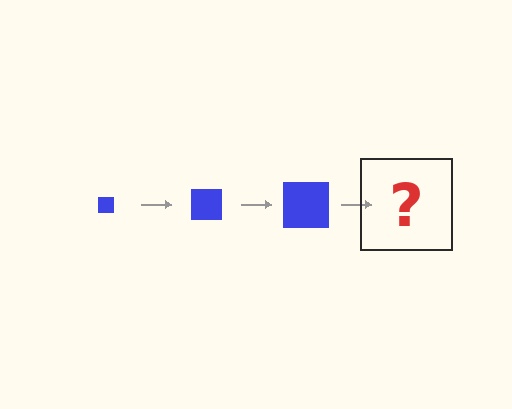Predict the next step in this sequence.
The next step is a blue square, larger than the previous one.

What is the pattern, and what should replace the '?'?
The pattern is that the square gets progressively larger each step. The '?' should be a blue square, larger than the previous one.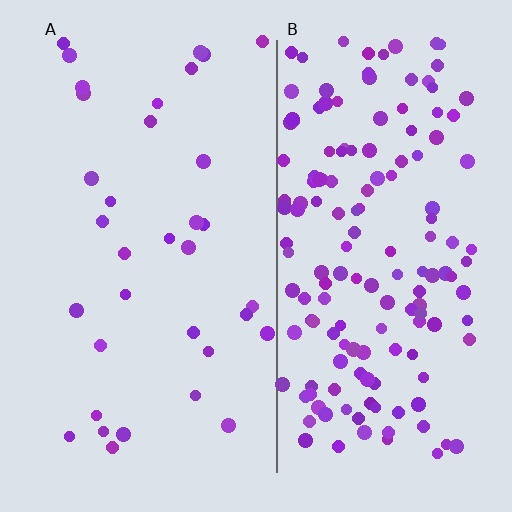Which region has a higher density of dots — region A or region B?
B (the right).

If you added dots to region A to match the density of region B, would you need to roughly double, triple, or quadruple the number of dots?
Approximately quadruple.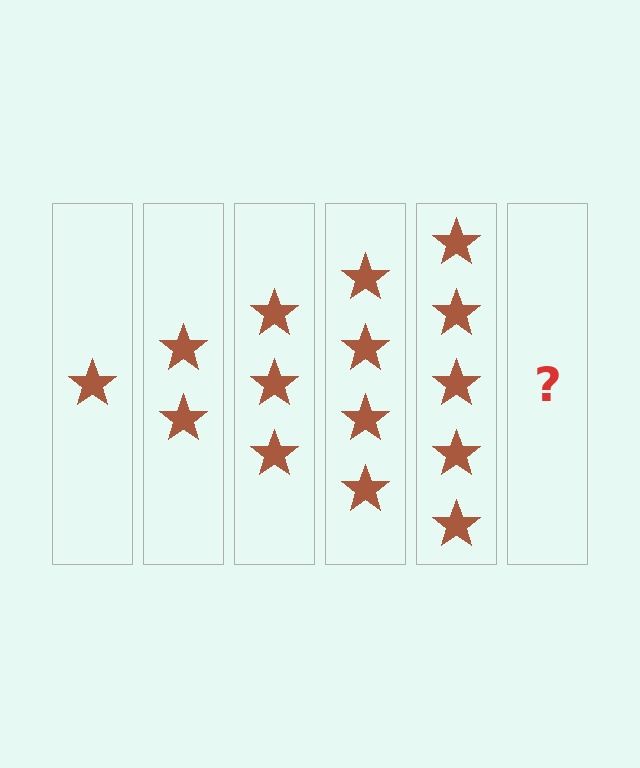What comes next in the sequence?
The next element should be 6 stars.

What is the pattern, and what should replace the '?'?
The pattern is that each step adds one more star. The '?' should be 6 stars.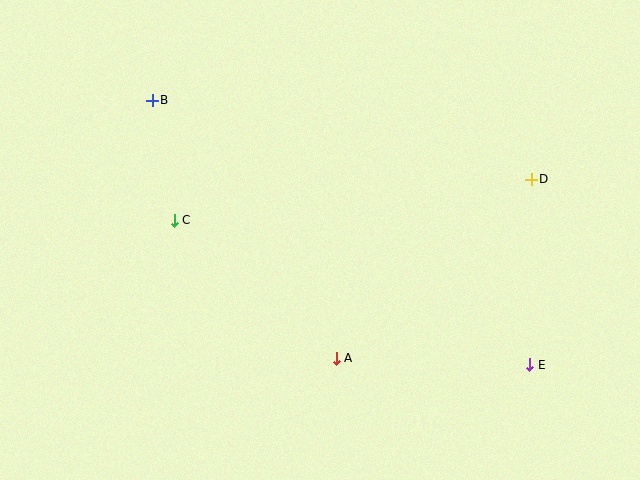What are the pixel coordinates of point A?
Point A is at (336, 358).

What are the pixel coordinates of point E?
Point E is at (530, 365).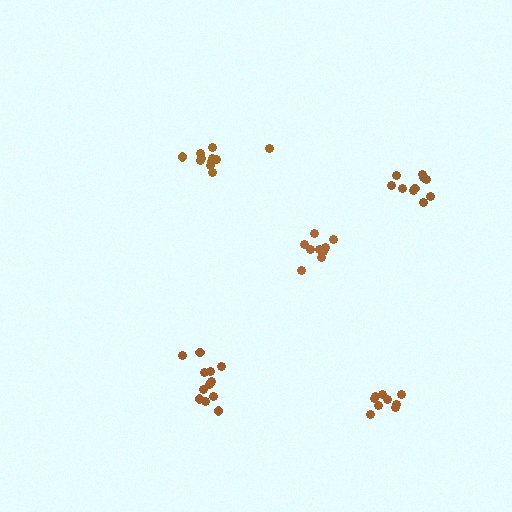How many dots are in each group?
Group 1: 9 dots, Group 2: 11 dots, Group 3: 12 dots, Group 4: 9 dots, Group 5: 10 dots (51 total).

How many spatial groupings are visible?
There are 5 spatial groupings.